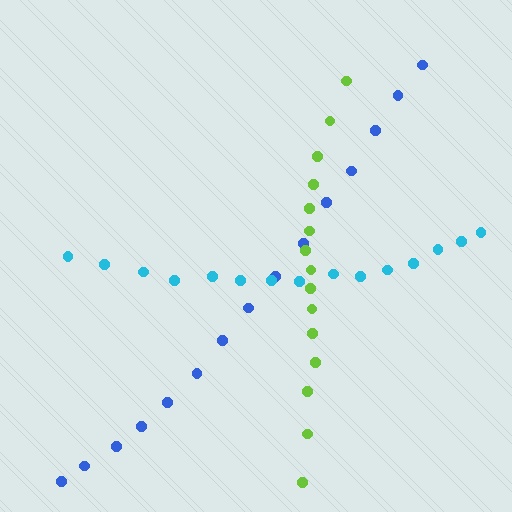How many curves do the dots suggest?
There are 3 distinct paths.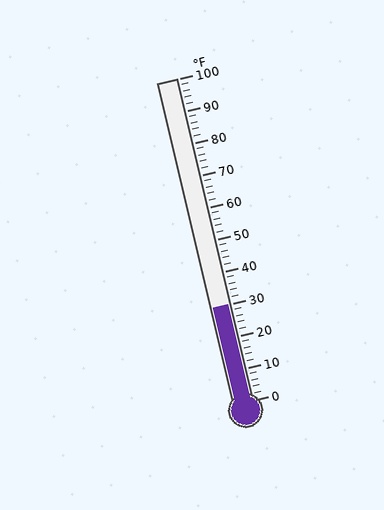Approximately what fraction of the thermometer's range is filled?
The thermometer is filled to approximately 30% of its range.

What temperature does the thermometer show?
The thermometer shows approximately 30°F.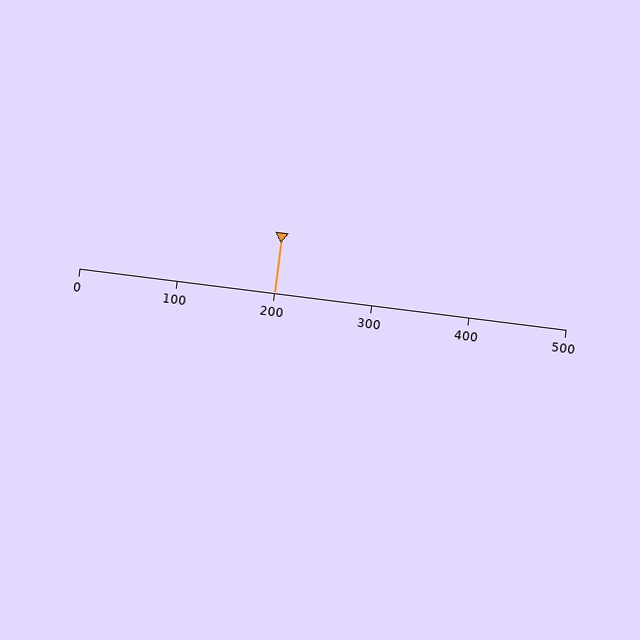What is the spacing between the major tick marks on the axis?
The major ticks are spaced 100 apart.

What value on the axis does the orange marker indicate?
The marker indicates approximately 200.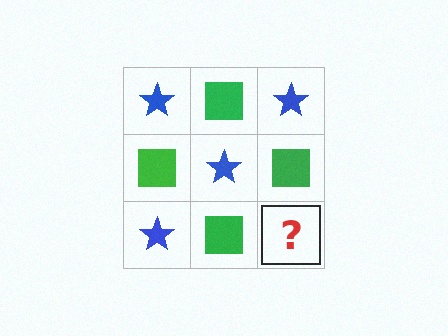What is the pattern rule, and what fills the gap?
The rule is that it alternates blue star and green square in a checkerboard pattern. The gap should be filled with a blue star.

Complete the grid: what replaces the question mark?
The question mark should be replaced with a blue star.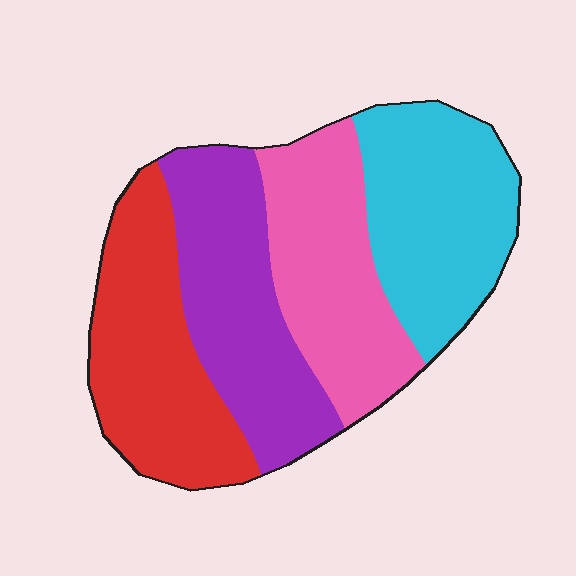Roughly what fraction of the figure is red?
Red covers 25% of the figure.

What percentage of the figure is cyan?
Cyan takes up about one quarter (1/4) of the figure.